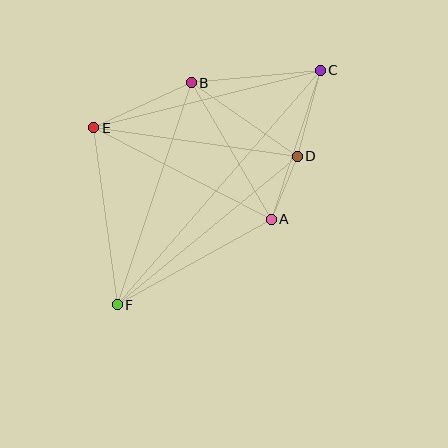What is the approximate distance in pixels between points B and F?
The distance between B and F is approximately 234 pixels.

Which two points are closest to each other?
Points A and D are closest to each other.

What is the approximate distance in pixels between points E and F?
The distance between E and F is approximately 179 pixels.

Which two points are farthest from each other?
Points C and F are farthest from each other.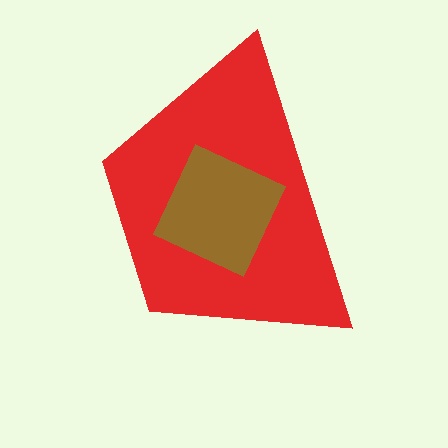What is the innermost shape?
The brown square.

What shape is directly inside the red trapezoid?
The brown square.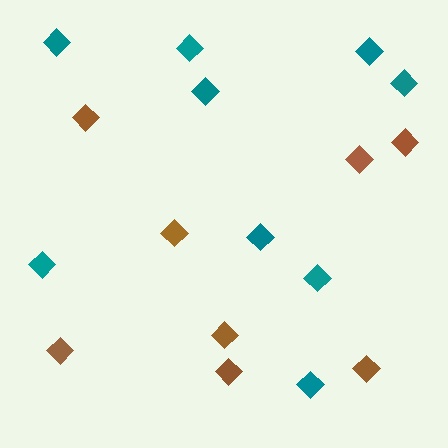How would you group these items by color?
There are 2 groups: one group of teal diamonds (9) and one group of brown diamonds (8).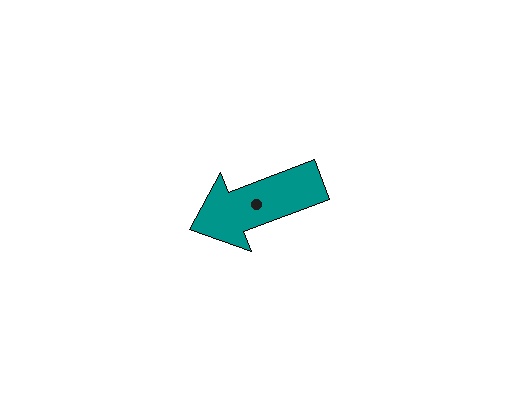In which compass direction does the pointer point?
West.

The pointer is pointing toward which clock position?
Roughly 8 o'clock.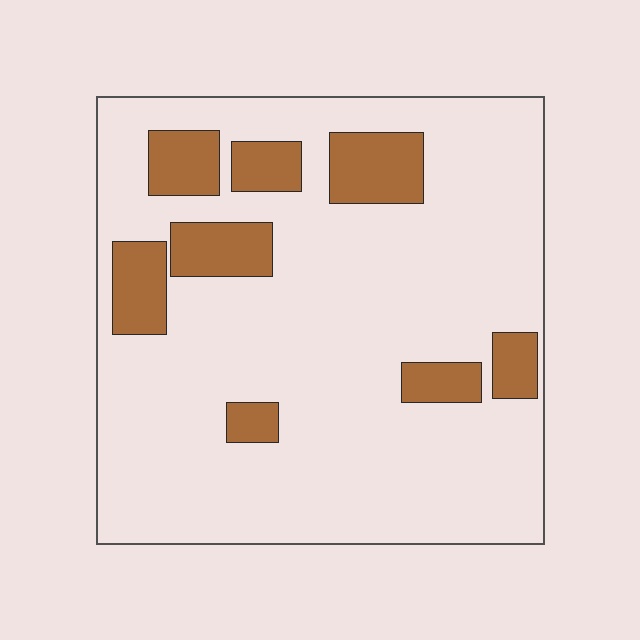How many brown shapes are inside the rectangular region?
8.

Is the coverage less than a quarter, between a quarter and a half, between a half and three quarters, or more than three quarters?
Less than a quarter.